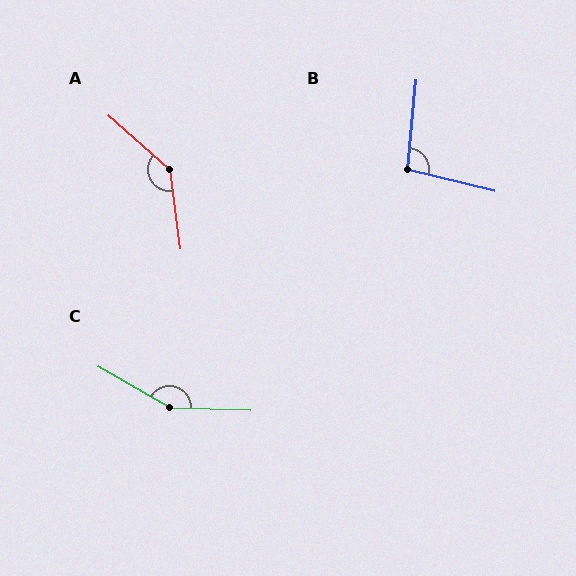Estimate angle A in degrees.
Approximately 139 degrees.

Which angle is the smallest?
B, at approximately 99 degrees.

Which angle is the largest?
C, at approximately 152 degrees.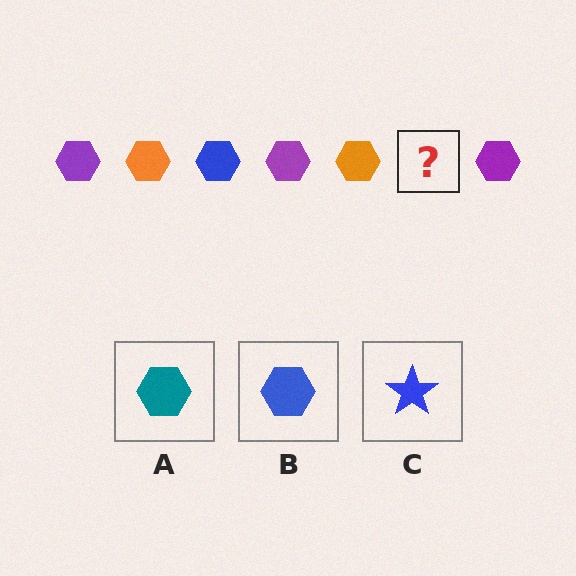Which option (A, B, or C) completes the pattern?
B.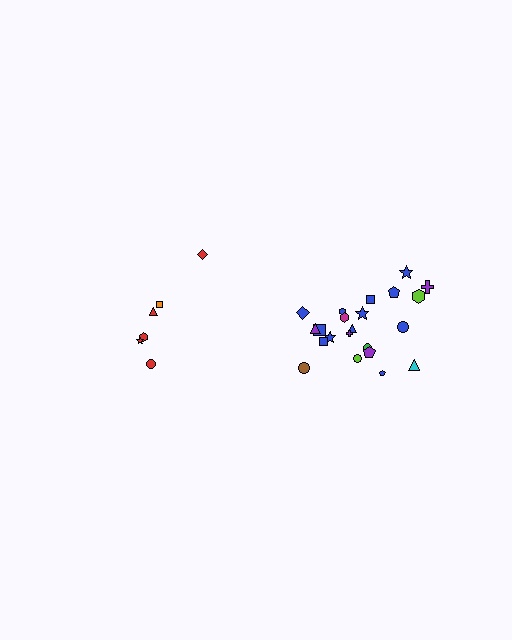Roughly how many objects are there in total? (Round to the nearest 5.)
Roughly 30 objects in total.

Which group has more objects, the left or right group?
The right group.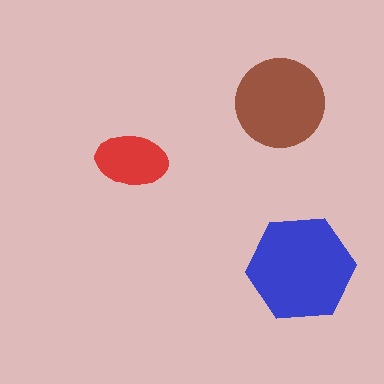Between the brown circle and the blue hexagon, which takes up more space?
The blue hexagon.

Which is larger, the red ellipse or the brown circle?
The brown circle.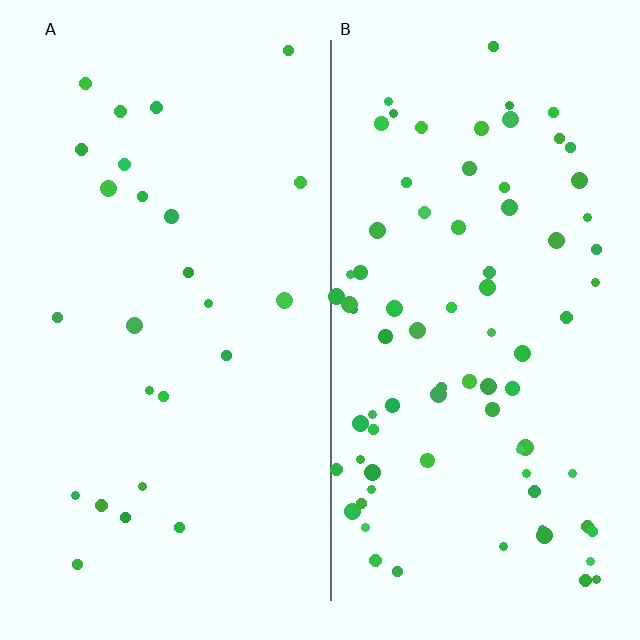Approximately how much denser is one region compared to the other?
Approximately 3.1× — region B over region A.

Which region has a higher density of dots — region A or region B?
B (the right).